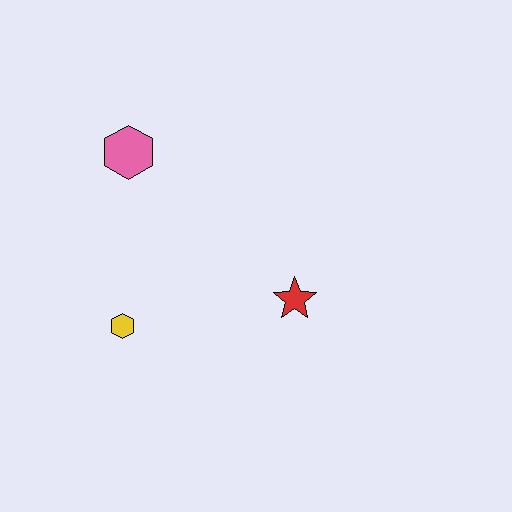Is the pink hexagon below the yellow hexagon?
No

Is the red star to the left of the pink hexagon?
No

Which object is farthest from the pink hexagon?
The red star is farthest from the pink hexagon.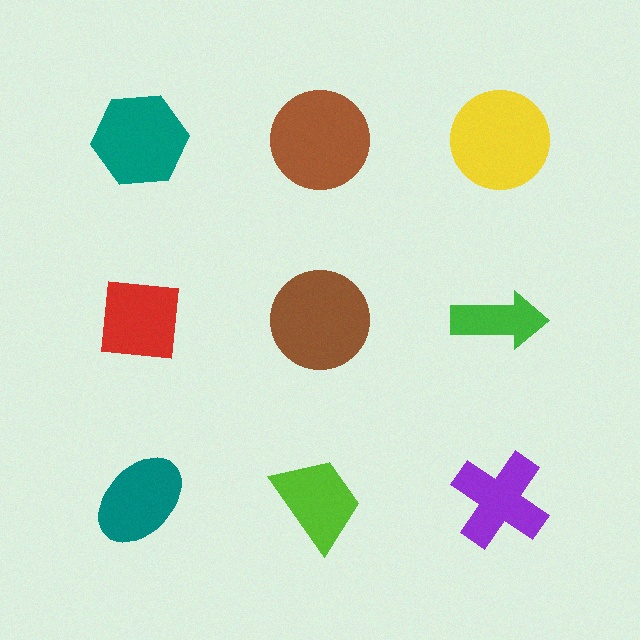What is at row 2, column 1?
A red square.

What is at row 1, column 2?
A brown circle.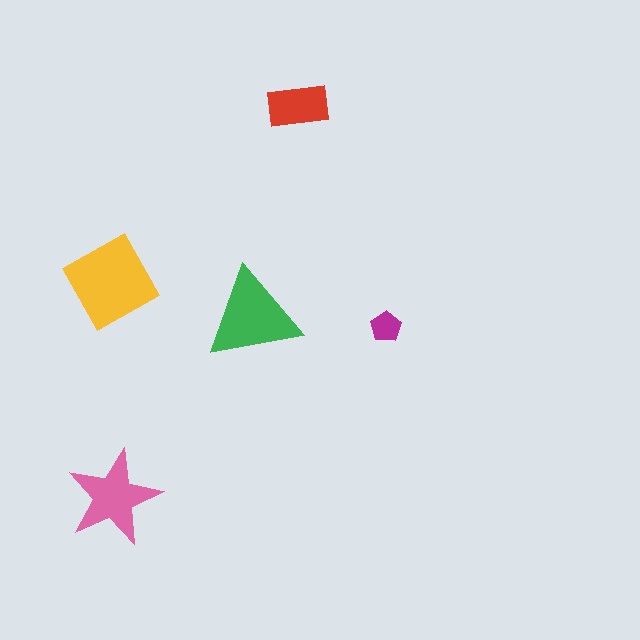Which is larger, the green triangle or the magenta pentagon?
The green triangle.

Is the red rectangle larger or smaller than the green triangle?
Smaller.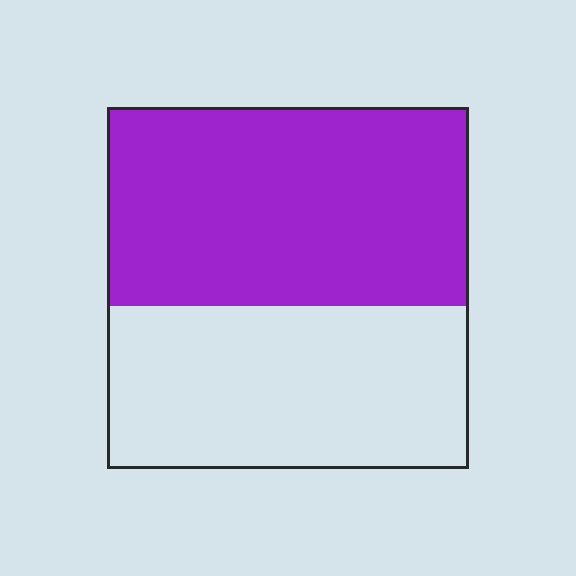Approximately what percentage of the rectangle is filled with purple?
Approximately 55%.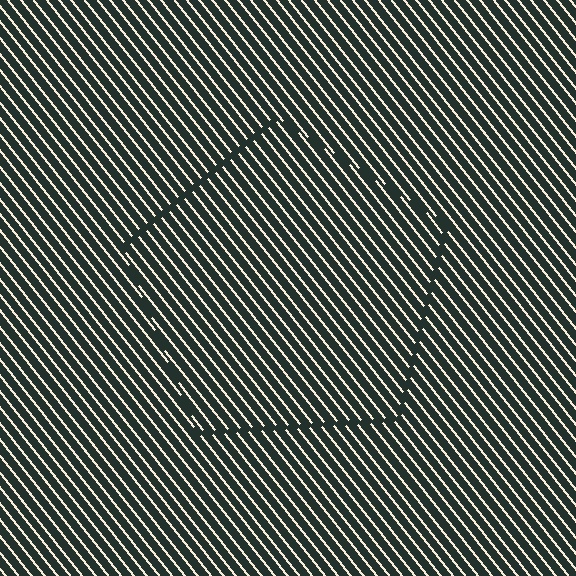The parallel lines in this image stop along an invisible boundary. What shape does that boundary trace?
An illusory pentagon. The interior of the shape contains the same grating, shifted by half a period — the contour is defined by the phase discontinuity where line-ends from the inner and outer gratings abut.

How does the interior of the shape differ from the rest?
The interior of the shape contains the same grating, shifted by half a period — the contour is defined by the phase discontinuity where line-ends from the inner and outer gratings abut.